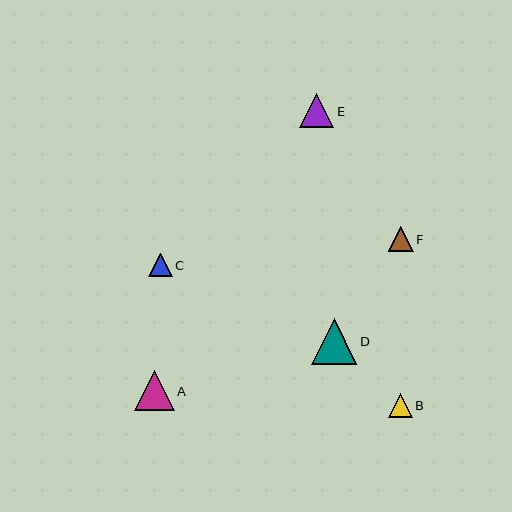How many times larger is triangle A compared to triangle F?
Triangle A is approximately 1.7 times the size of triangle F.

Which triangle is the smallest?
Triangle C is the smallest with a size of approximately 24 pixels.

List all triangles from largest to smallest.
From largest to smallest: D, A, E, F, B, C.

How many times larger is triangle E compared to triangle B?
Triangle E is approximately 1.4 times the size of triangle B.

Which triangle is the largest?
Triangle D is the largest with a size of approximately 46 pixels.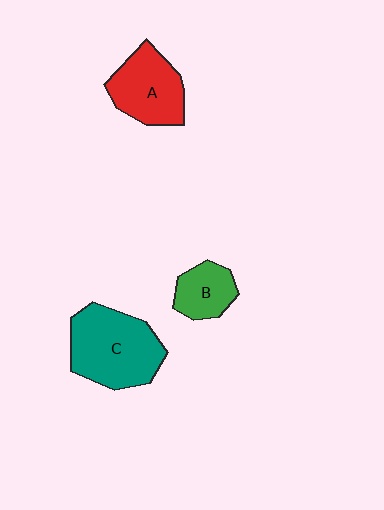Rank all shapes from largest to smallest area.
From largest to smallest: C (teal), A (red), B (green).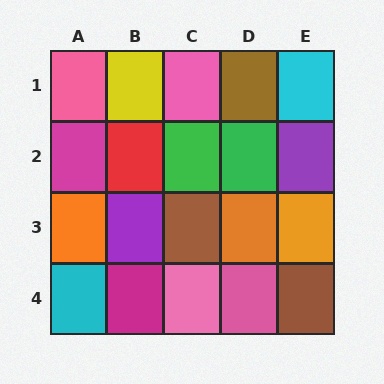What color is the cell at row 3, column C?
Brown.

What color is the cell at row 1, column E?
Cyan.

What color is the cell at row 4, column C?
Pink.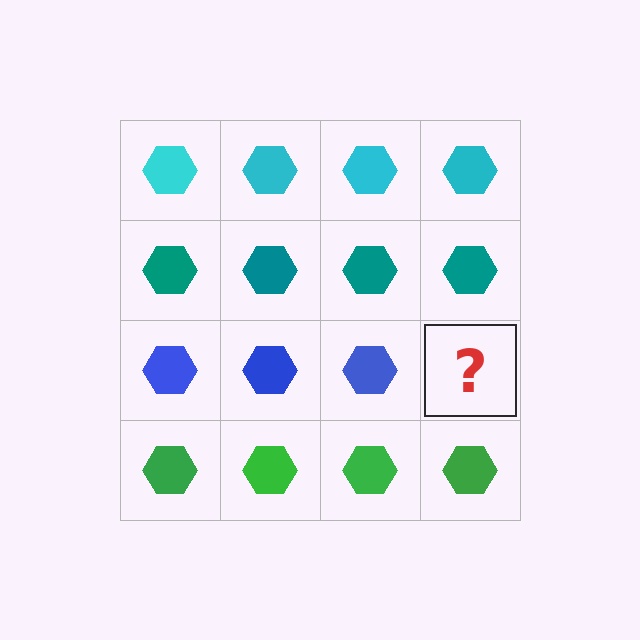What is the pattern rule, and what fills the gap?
The rule is that each row has a consistent color. The gap should be filled with a blue hexagon.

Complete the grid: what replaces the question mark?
The question mark should be replaced with a blue hexagon.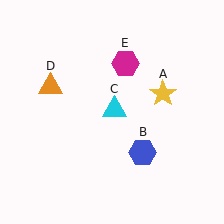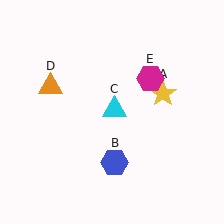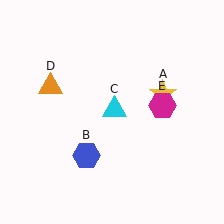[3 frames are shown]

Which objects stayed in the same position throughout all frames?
Yellow star (object A) and cyan triangle (object C) and orange triangle (object D) remained stationary.